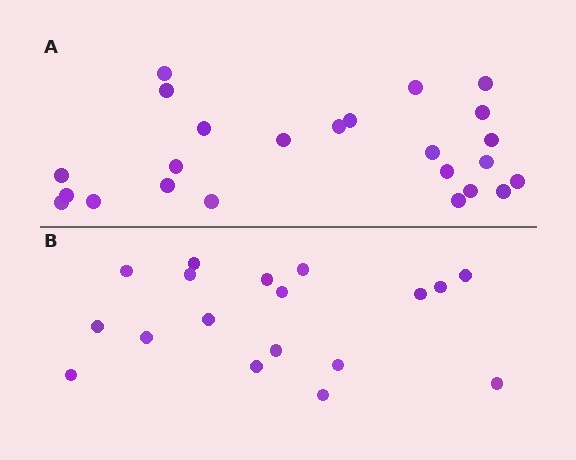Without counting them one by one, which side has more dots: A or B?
Region A (the top region) has more dots.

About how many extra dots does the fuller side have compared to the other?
Region A has about 6 more dots than region B.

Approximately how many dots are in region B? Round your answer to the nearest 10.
About 20 dots. (The exact count is 18, which rounds to 20.)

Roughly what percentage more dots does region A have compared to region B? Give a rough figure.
About 35% more.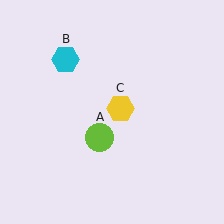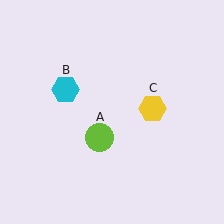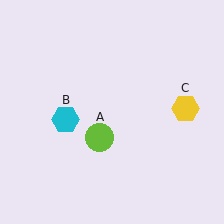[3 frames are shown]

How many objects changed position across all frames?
2 objects changed position: cyan hexagon (object B), yellow hexagon (object C).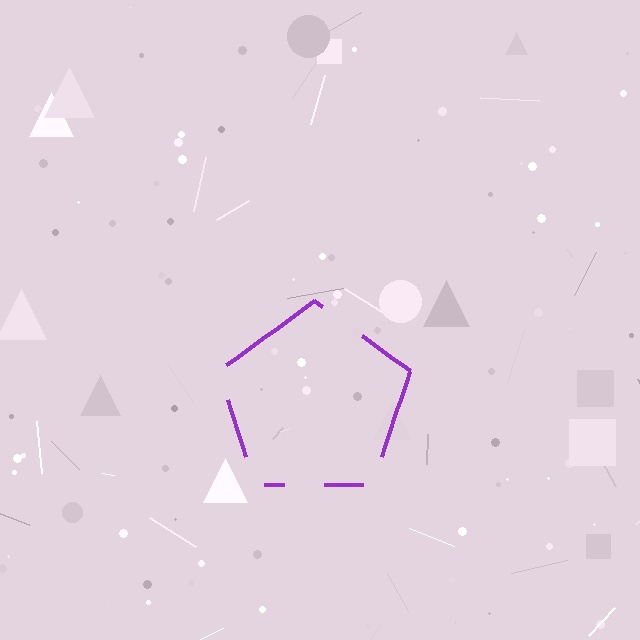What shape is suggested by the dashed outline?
The dashed outline suggests a pentagon.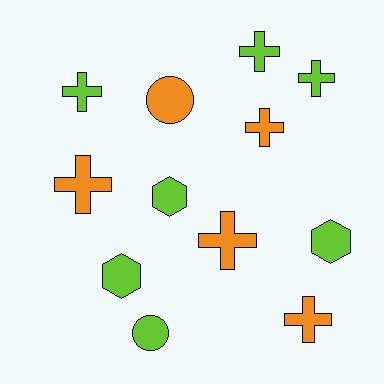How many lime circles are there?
There is 1 lime circle.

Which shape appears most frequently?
Cross, with 7 objects.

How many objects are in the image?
There are 12 objects.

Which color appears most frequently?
Lime, with 7 objects.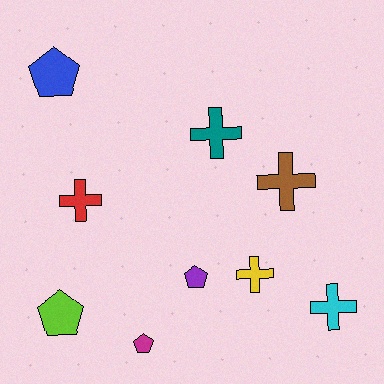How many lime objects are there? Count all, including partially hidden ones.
There is 1 lime object.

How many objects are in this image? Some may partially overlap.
There are 9 objects.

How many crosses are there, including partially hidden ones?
There are 5 crosses.